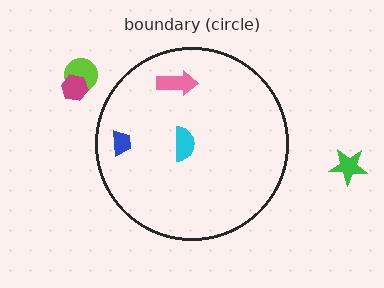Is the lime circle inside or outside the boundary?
Outside.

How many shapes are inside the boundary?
3 inside, 3 outside.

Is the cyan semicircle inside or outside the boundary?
Inside.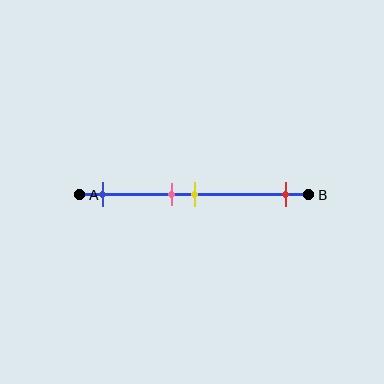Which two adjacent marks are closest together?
The pink and yellow marks are the closest adjacent pair.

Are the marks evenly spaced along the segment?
No, the marks are not evenly spaced.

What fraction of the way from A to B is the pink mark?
The pink mark is approximately 40% (0.4) of the way from A to B.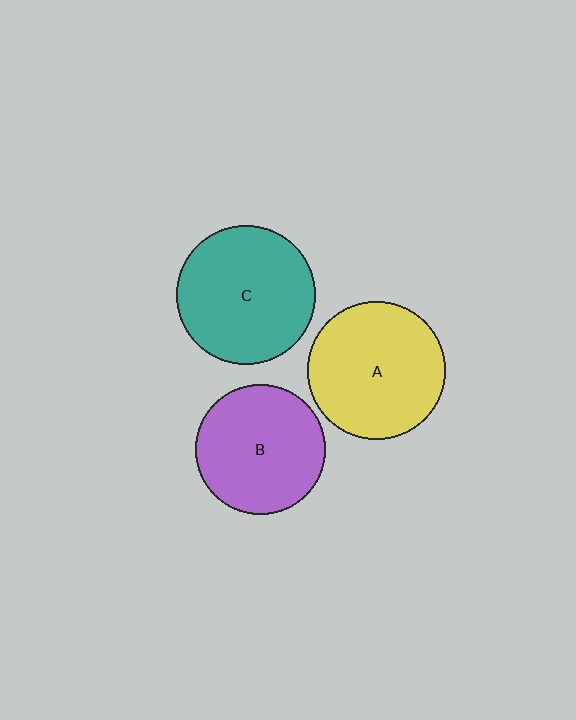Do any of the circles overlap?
No, none of the circles overlap.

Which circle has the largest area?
Circle C (teal).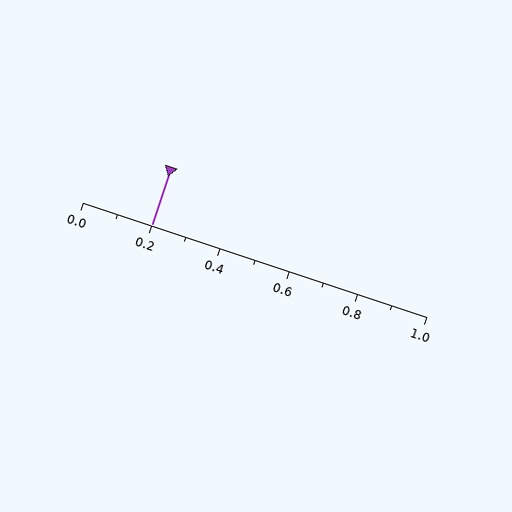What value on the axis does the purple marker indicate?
The marker indicates approximately 0.2.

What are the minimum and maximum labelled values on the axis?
The axis runs from 0.0 to 1.0.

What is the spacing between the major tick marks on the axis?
The major ticks are spaced 0.2 apart.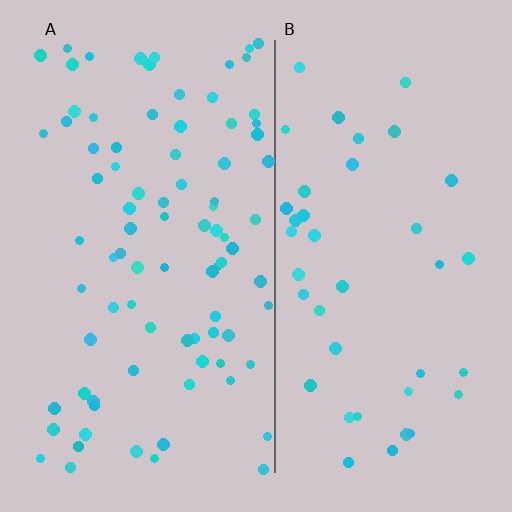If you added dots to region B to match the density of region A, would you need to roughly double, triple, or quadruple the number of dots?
Approximately double.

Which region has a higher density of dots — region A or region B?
A (the left).